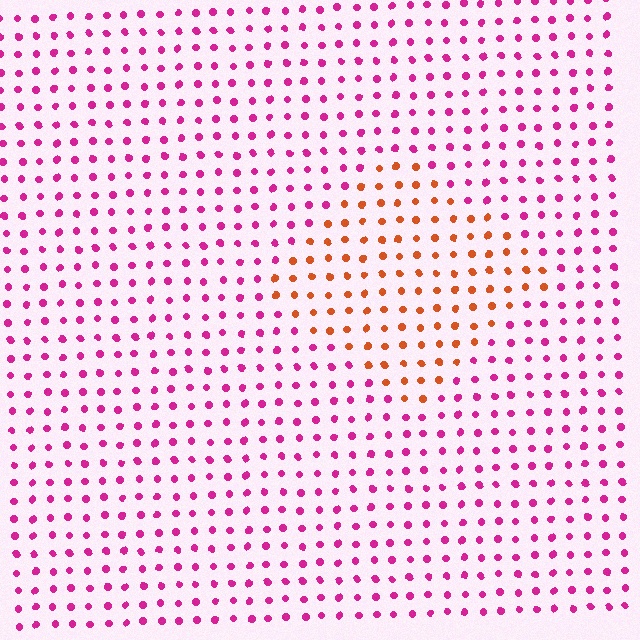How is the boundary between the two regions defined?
The boundary is defined purely by a slight shift in hue (about 56 degrees). Spacing, size, and orientation are identical on both sides.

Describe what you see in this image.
The image is filled with small magenta elements in a uniform arrangement. A diamond-shaped region is visible where the elements are tinted to a slightly different hue, forming a subtle color boundary.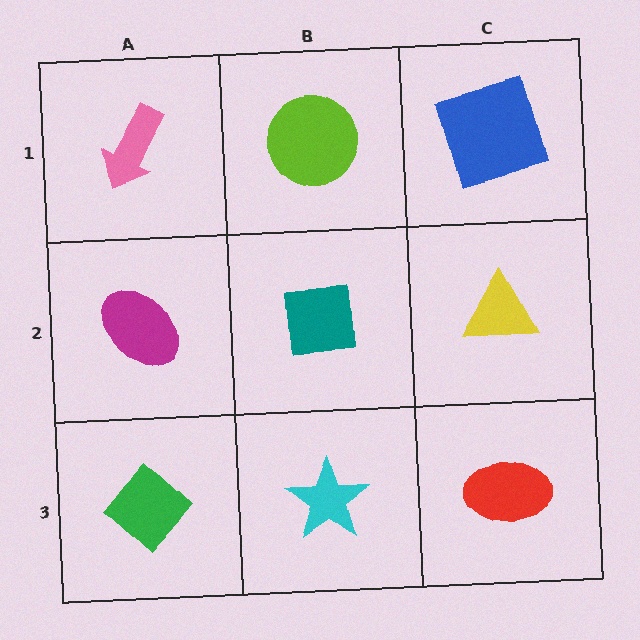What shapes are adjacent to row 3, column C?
A yellow triangle (row 2, column C), a cyan star (row 3, column B).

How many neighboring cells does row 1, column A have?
2.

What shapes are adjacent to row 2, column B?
A lime circle (row 1, column B), a cyan star (row 3, column B), a magenta ellipse (row 2, column A), a yellow triangle (row 2, column C).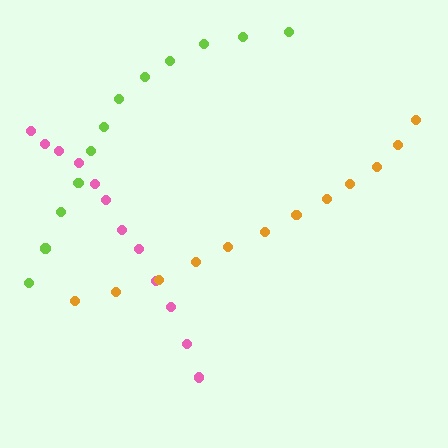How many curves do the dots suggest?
There are 3 distinct paths.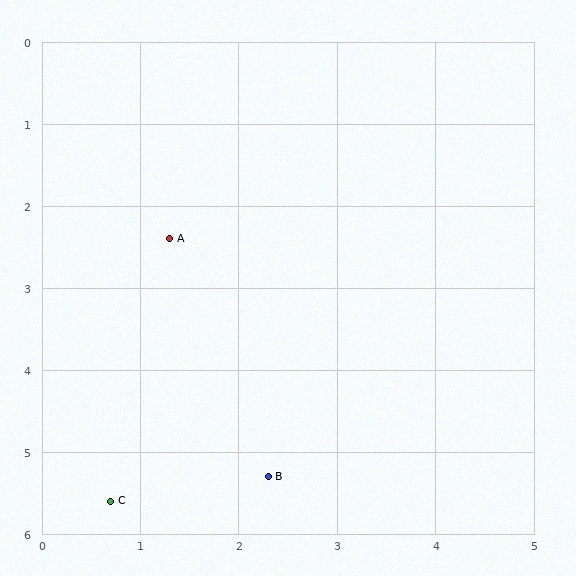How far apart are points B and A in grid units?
Points B and A are about 3.1 grid units apart.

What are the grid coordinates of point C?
Point C is at approximately (0.7, 5.6).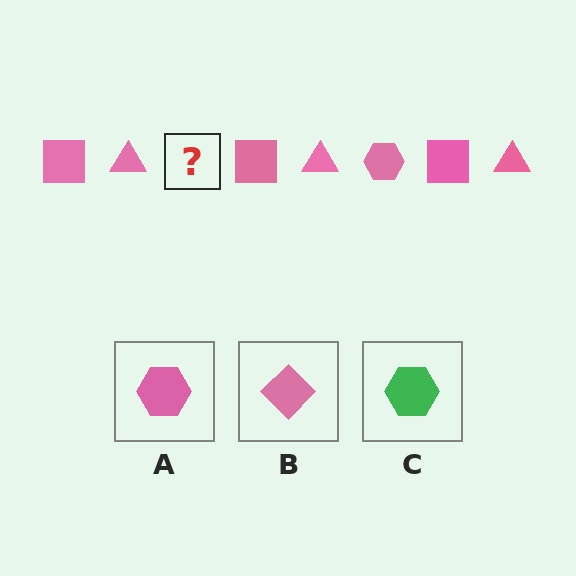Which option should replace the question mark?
Option A.